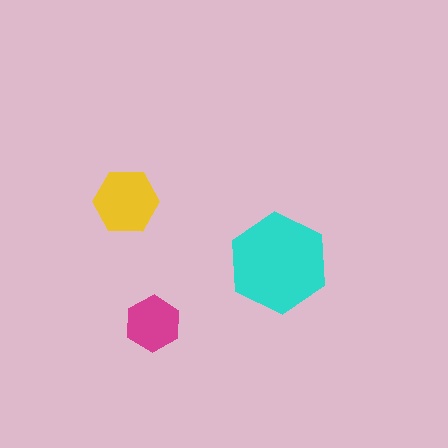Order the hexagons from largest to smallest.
the cyan one, the yellow one, the magenta one.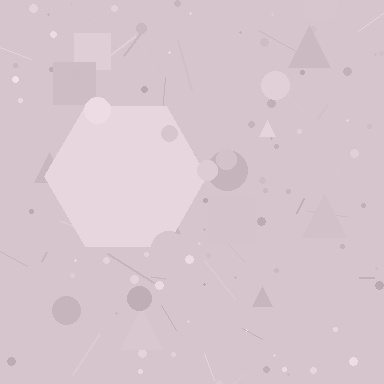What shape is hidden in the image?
A hexagon is hidden in the image.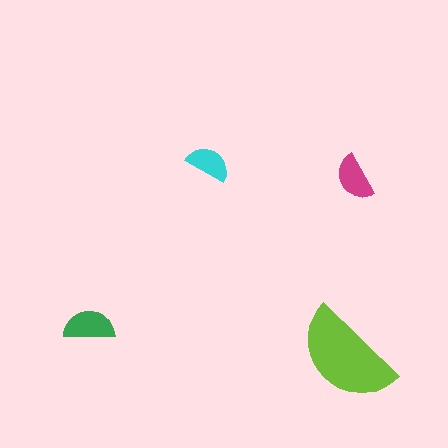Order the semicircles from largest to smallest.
the lime one, the green one, the magenta one, the cyan one.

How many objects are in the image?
There are 4 objects in the image.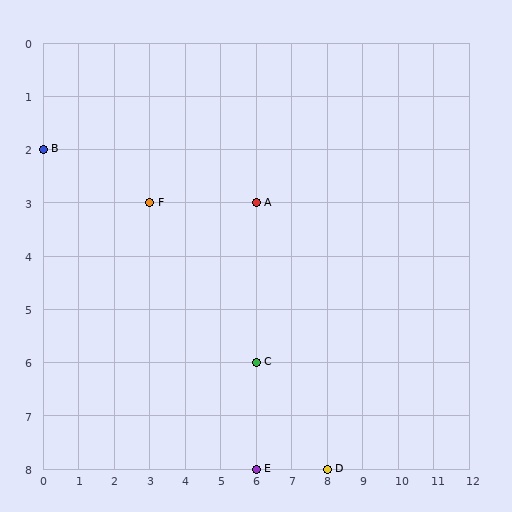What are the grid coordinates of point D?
Point D is at grid coordinates (8, 8).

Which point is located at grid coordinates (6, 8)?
Point E is at (6, 8).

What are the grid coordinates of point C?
Point C is at grid coordinates (6, 6).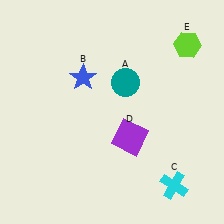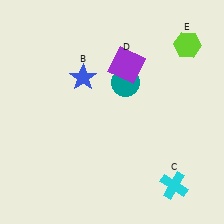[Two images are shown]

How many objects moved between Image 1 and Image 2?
1 object moved between the two images.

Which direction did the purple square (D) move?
The purple square (D) moved up.